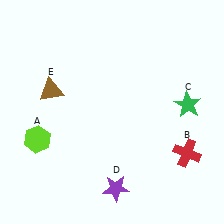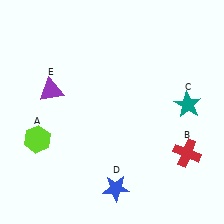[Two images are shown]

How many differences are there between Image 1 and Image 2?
There are 3 differences between the two images.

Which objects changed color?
C changed from green to teal. D changed from purple to blue. E changed from brown to purple.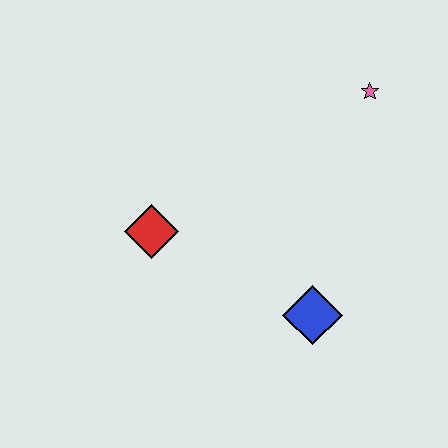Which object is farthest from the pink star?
The red diamond is farthest from the pink star.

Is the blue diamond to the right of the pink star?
No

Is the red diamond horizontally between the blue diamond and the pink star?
No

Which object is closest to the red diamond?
The blue diamond is closest to the red diamond.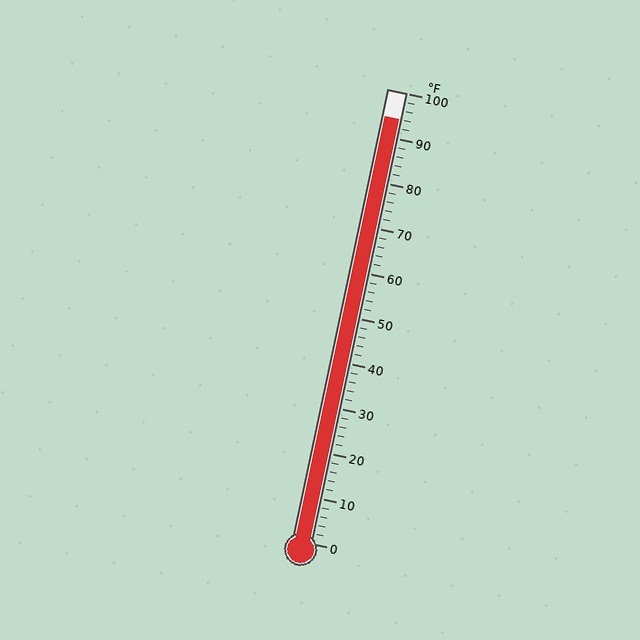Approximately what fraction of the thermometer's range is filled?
The thermometer is filled to approximately 95% of its range.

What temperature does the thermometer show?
The thermometer shows approximately 94°F.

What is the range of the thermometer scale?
The thermometer scale ranges from 0°F to 100°F.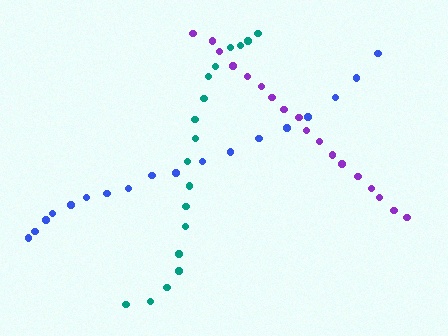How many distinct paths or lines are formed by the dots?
There are 3 distinct paths.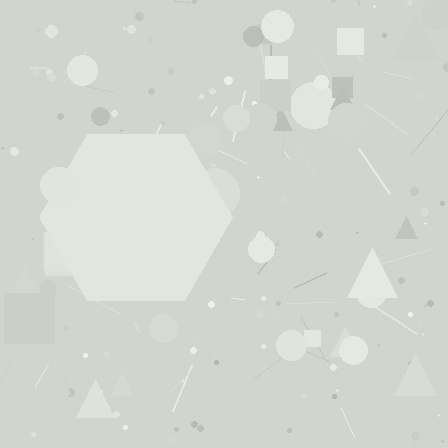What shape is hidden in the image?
A hexagon is hidden in the image.